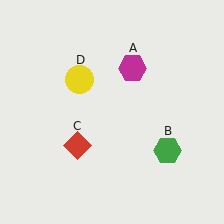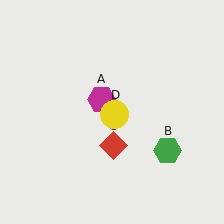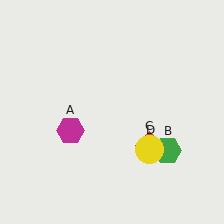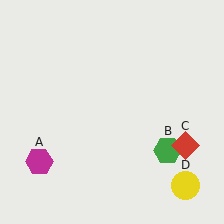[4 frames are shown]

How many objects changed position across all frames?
3 objects changed position: magenta hexagon (object A), red diamond (object C), yellow circle (object D).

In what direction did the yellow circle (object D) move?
The yellow circle (object D) moved down and to the right.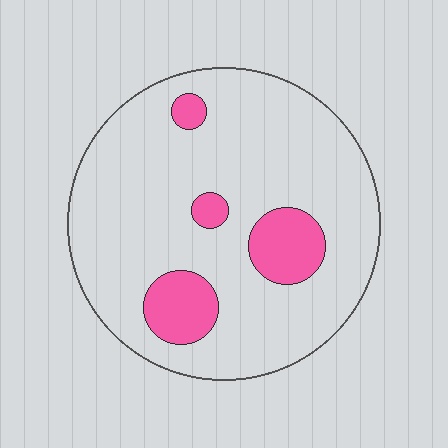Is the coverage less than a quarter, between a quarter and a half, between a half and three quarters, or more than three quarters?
Less than a quarter.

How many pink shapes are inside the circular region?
4.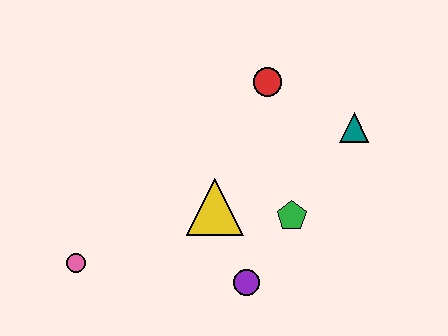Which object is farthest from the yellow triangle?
The teal triangle is farthest from the yellow triangle.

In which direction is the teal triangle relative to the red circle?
The teal triangle is to the right of the red circle.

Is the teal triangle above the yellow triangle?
Yes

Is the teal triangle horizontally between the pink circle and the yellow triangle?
No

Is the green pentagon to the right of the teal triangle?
No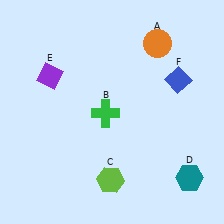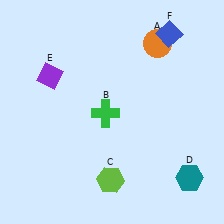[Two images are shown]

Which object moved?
The blue diamond (F) moved up.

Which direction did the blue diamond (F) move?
The blue diamond (F) moved up.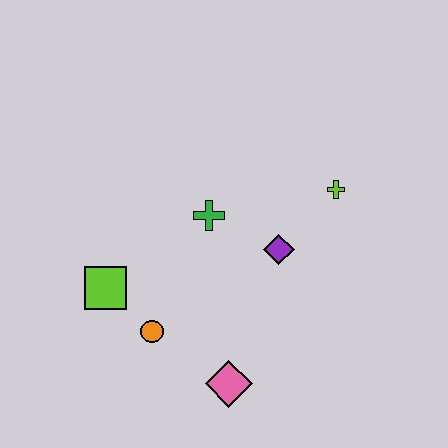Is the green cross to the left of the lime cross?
Yes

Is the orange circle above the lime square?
No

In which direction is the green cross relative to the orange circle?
The green cross is above the orange circle.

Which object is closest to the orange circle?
The lime square is closest to the orange circle.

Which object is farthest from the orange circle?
The lime cross is farthest from the orange circle.